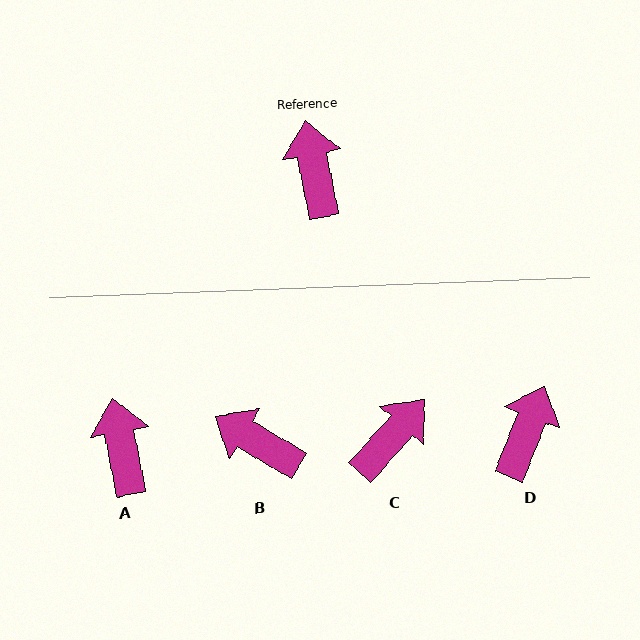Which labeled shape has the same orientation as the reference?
A.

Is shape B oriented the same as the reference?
No, it is off by about 48 degrees.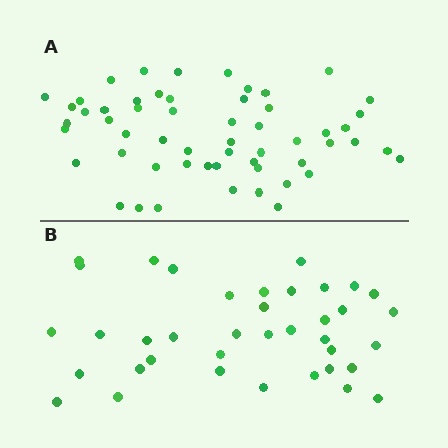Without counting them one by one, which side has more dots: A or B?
Region A (the top region) has more dots.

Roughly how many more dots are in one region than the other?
Region A has approximately 20 more dots than region B.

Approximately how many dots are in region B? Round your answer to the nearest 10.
About 40 dots. (The exact count is 38, which rounds to 40.)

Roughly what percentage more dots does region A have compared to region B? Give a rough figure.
About 45% more.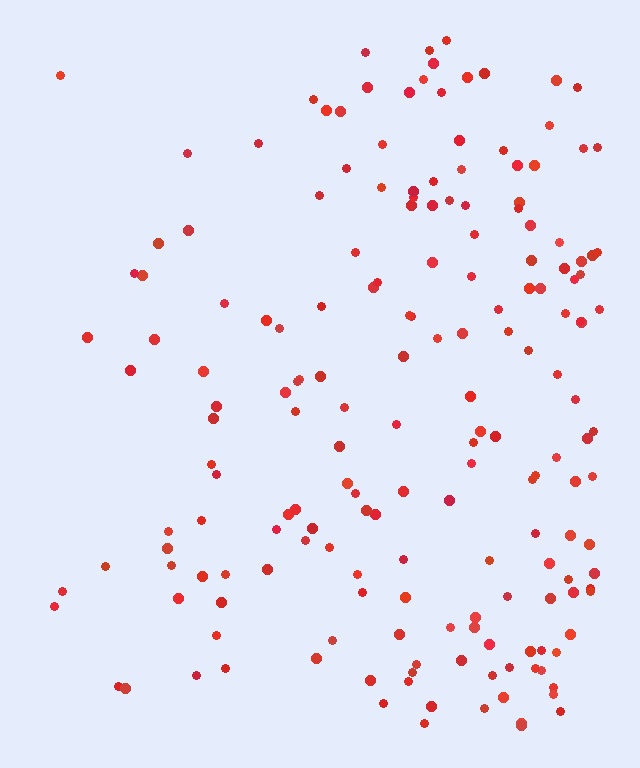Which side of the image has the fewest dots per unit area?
The left.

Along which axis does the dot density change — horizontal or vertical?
Horizontal.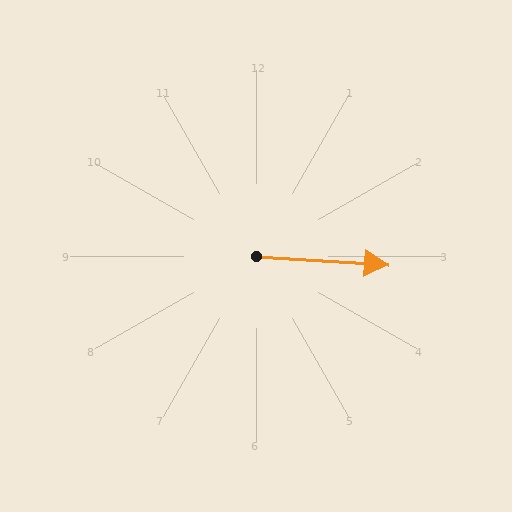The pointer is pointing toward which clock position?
Roughly 3 o'clock.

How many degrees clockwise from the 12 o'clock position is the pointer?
Approximately 94 degrees.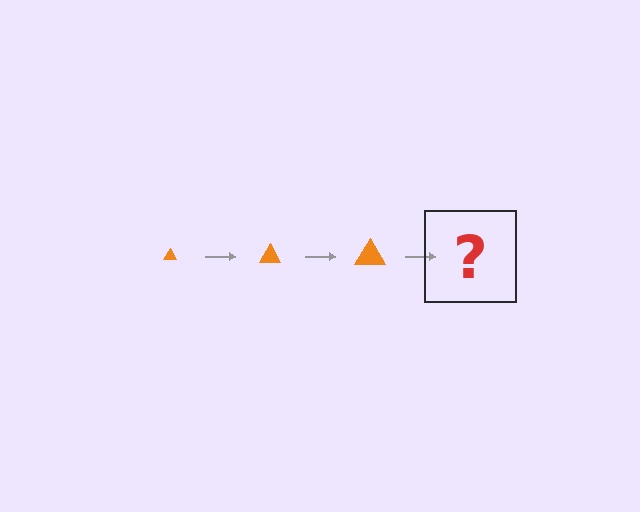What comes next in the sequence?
The next element should be an orange triangle, larger than the previous one.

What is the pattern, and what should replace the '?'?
The pattern is that the triangle gets progressively larger each step. The '?' should be an orange triangle, larger than the previous one.